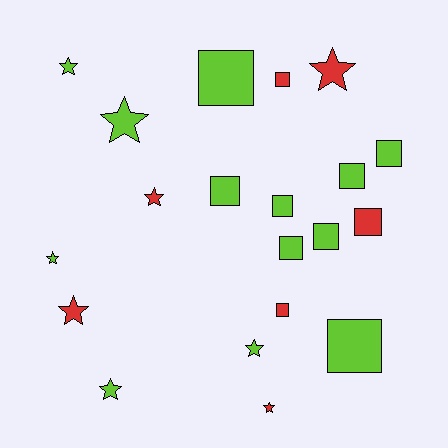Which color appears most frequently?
Lime, with 13 objects.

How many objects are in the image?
There are 20 objects.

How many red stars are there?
There are 4 red stars.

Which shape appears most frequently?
Square, with 11 objects.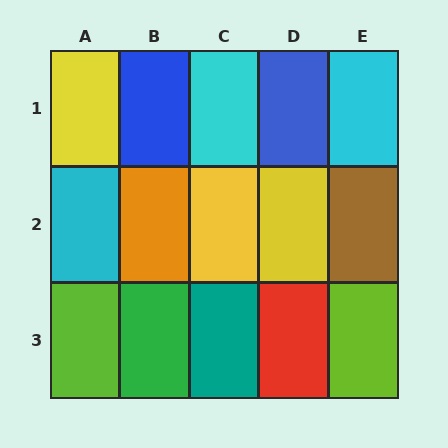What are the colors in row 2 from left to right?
Cyan, orange, yellow, yellow, brown.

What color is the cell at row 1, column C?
Cyan.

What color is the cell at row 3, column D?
Red.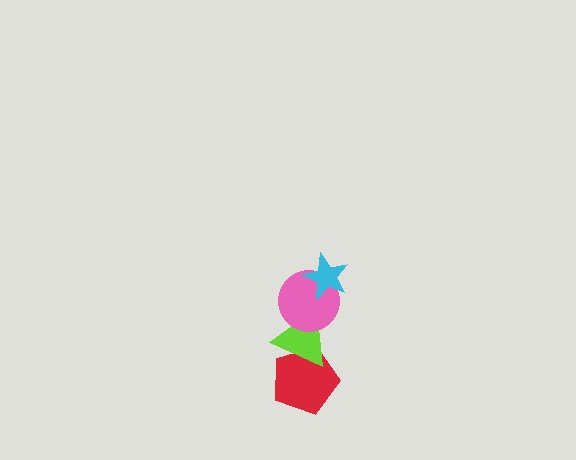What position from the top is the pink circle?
The pink circle is 2nd from the top.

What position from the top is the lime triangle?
The lime triangle is 3rd from the top.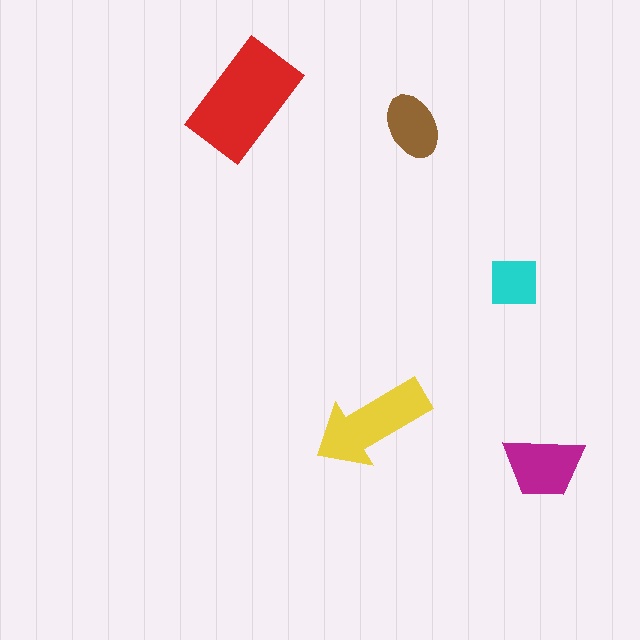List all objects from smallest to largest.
The cyan square, the brown ellipse, the magenta trapezoid, the yellow arrow, the red rectangle.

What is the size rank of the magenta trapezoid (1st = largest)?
3rd.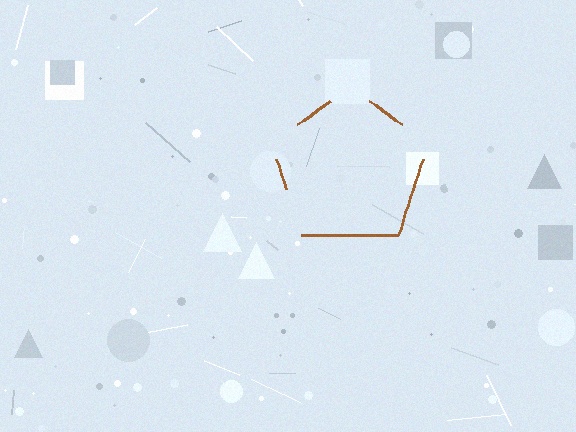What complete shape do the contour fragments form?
The contour fragments form a pentagon.